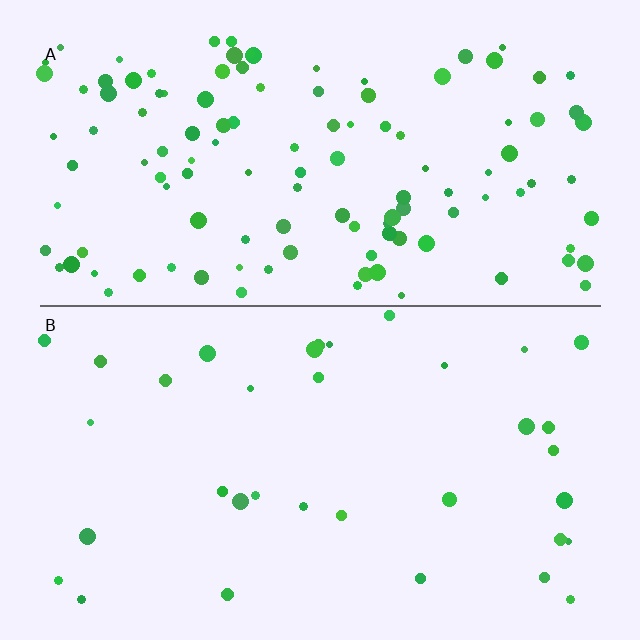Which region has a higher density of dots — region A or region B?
A (the top).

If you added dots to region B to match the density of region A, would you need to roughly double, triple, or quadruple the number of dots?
Approximately quadruple.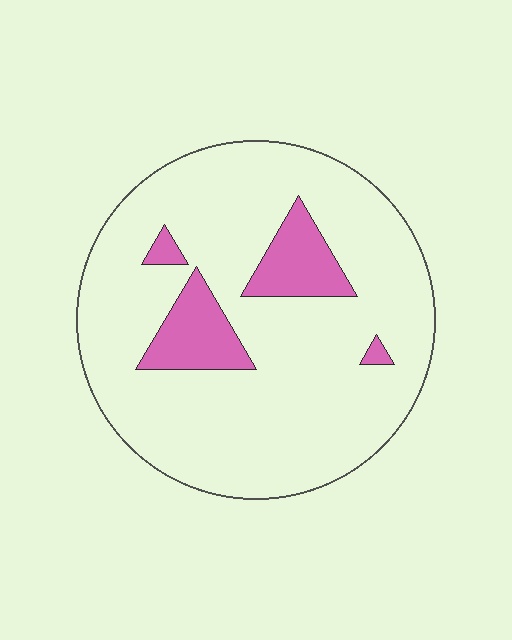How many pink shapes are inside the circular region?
4.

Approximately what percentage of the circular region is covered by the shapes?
Approximately 15%.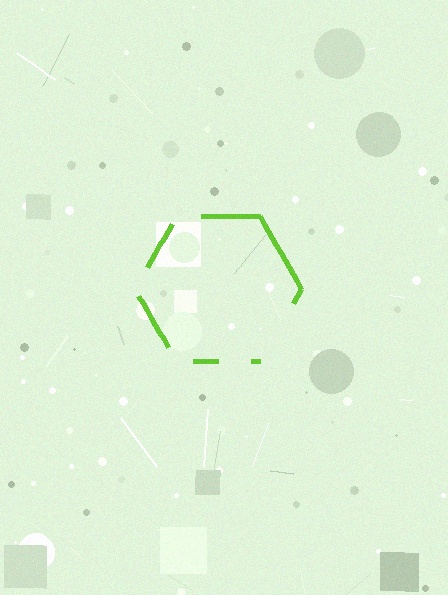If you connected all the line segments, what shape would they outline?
They would outline a hexagon.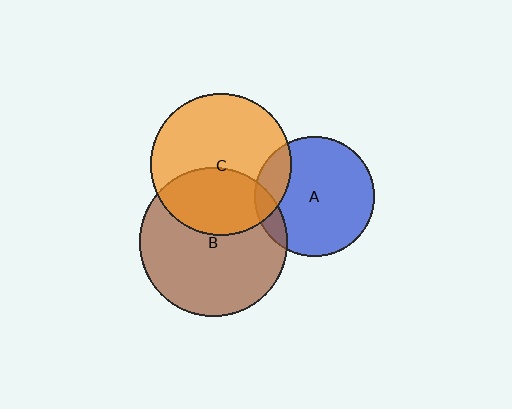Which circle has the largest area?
Circle B (brown).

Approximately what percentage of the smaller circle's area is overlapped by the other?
Approximately 35%.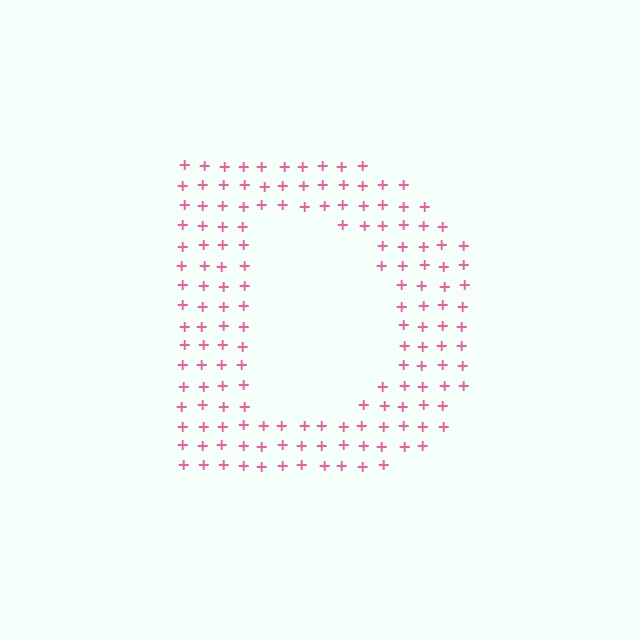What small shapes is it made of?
It is made of small plus signs.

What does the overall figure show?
The overall figure shows the letter D.